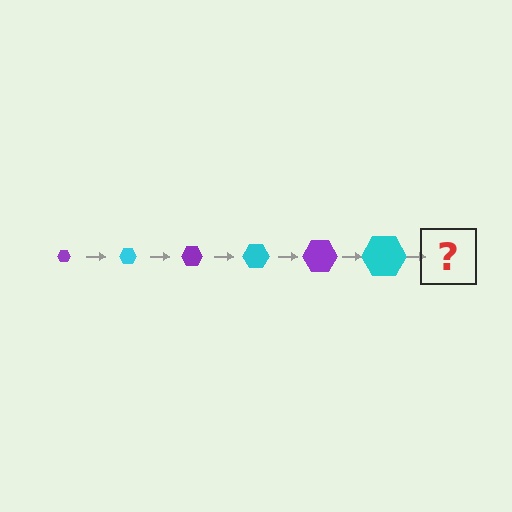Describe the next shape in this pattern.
It should be a purple hexagon, larger than the previous one.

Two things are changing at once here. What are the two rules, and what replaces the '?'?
The two rules are that the hexagon grows larger each step and the color cycles through purple and cyan. The '?' should be a purple hexagon, larger than the previous one.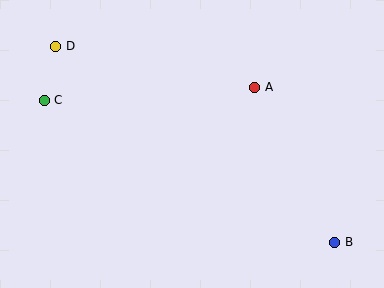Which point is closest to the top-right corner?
Point A is closest to the top-right corner.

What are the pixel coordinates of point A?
Point A is at (255, 87).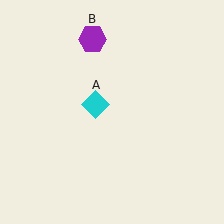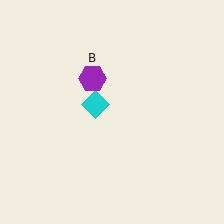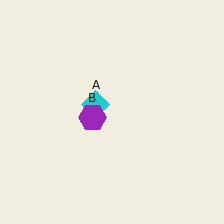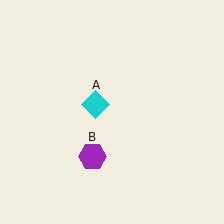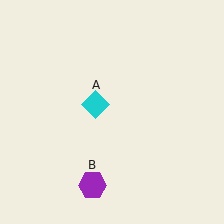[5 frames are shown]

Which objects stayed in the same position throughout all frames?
Cyan diamond (object A) remained stationary.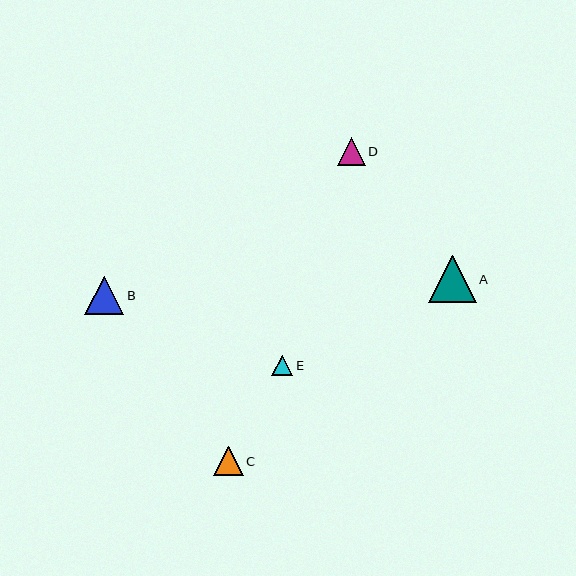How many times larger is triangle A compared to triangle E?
Triangle A is approximately 2.3 times the size of triangle E.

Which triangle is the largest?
Triangle A is the largest with a size of approximately 47 pixels.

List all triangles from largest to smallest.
From largest to smallest: A, B, C, D, E.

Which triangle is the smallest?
Triangle E is the smallest with a size of approximately 21 pixels.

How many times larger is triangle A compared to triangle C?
Triangle A is approximately 1.6 times the size of triangle C.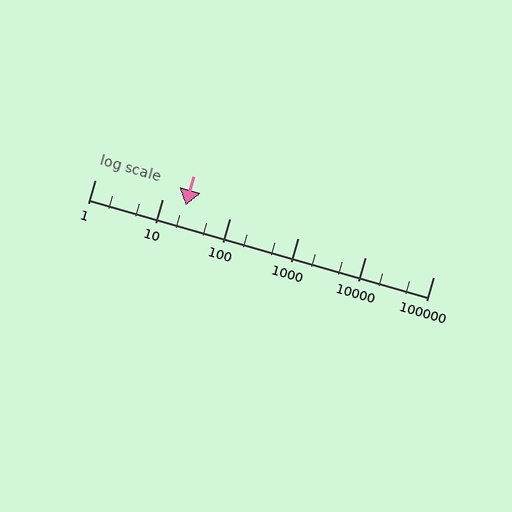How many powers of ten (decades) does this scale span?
The scale spans 5 decades, from 1 to 100000.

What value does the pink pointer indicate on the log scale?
The pointer indicates approximately 22.